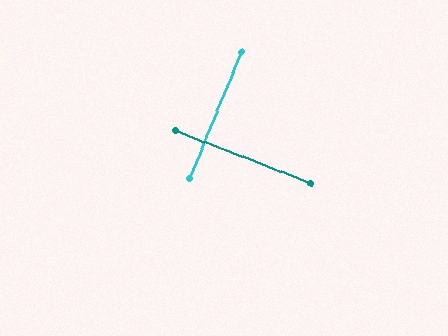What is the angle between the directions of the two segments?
Approximately 89 degrees.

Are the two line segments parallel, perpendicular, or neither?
Perpendicular — they meet at approximately 89°.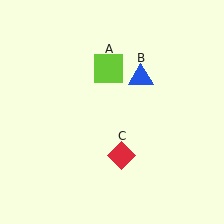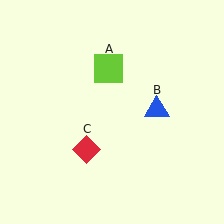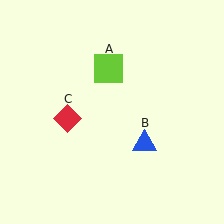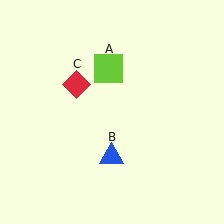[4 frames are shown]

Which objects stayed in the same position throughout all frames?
Lime square (object A) remained stationary.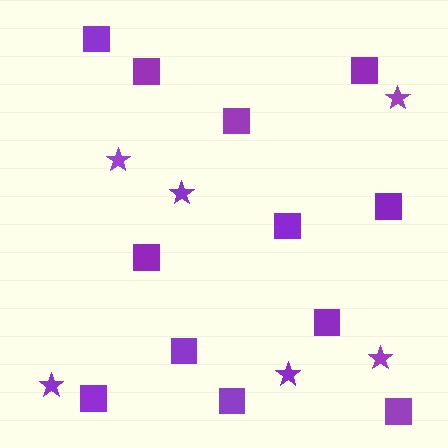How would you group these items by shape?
There are 2 groups: one group of squares (12) and one group of stars (6).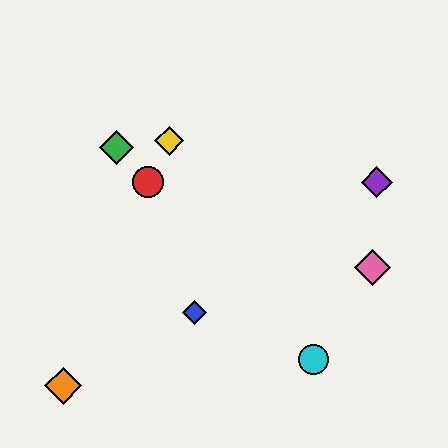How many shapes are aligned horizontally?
2 shapes (the red circle, the purple diamond) are aligned horizontally.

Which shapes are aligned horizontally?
The red circle, the purple diamond are aligned horizontally.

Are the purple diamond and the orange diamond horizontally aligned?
No, the purple diamond is at y≈182 and the orange diamond is at y≈386.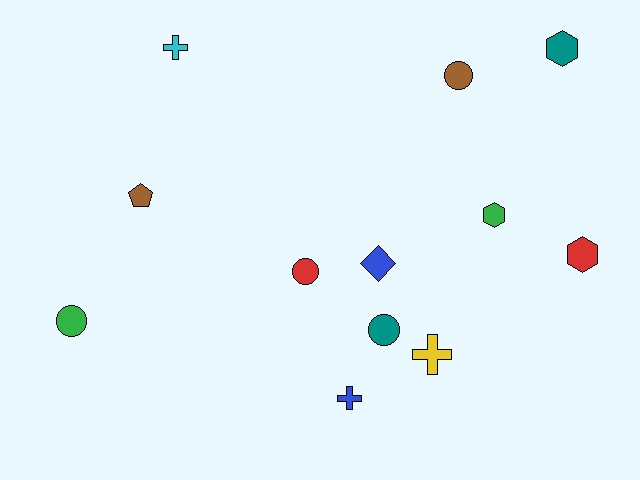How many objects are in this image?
There are 12 objects.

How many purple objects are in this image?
There are no purple objects.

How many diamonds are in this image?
There is 1 diamond.